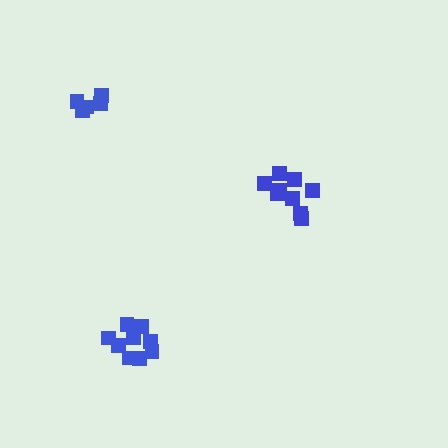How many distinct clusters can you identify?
There are 3 distinct clusters.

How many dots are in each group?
Group 1: 10 dots, Group 2: 5 dots, Group 3: 9 dots (24 total).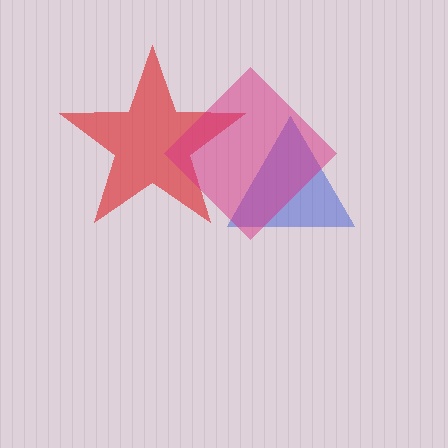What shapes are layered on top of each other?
The layered shapes are: a blue triangle, a red star, a magenta diamond.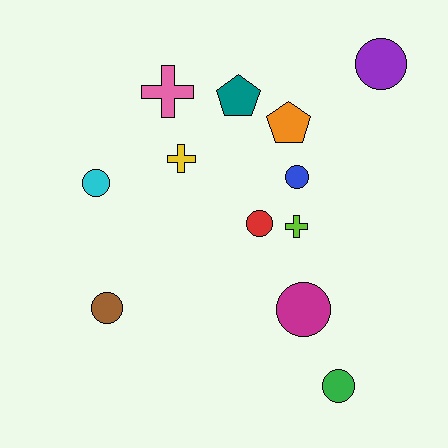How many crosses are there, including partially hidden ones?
There are 3 crosses.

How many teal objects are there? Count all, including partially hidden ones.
There is 1 teal object.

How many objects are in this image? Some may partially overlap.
There are 12 objects.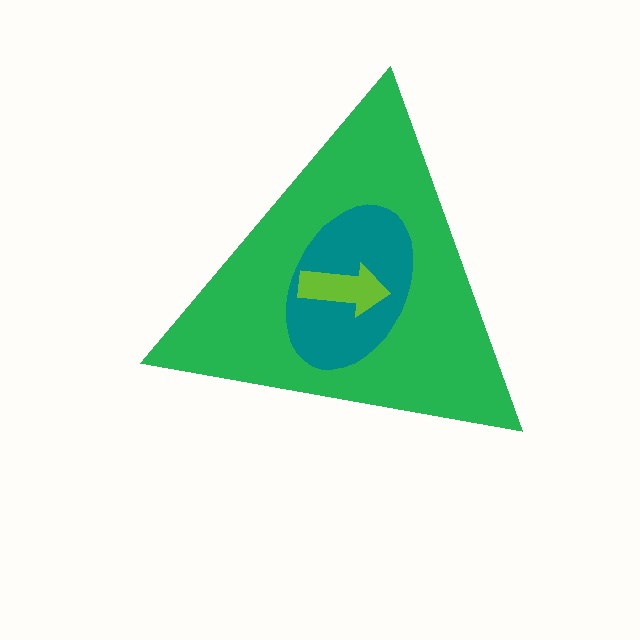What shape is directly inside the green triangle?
The teal ellipse.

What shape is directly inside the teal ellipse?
The lime arrow.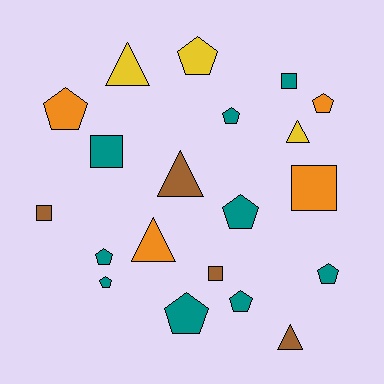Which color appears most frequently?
Teal, with 9 objects.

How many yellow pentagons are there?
There is 1 yellow pentagon.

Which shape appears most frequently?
Pentagon, with 10 objects.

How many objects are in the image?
There are 20 objects.